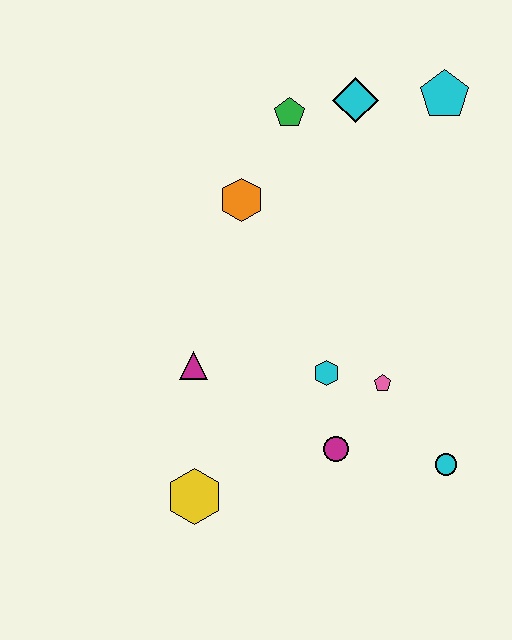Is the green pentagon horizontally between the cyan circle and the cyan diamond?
No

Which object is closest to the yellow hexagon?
The magenta triangle is closest to the yellow hexagon.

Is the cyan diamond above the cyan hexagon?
Yes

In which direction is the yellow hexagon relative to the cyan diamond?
The yellow hexagon is below the cyan diamond.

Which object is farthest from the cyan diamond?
The yellow hexagon is farthest from the cyan diamond.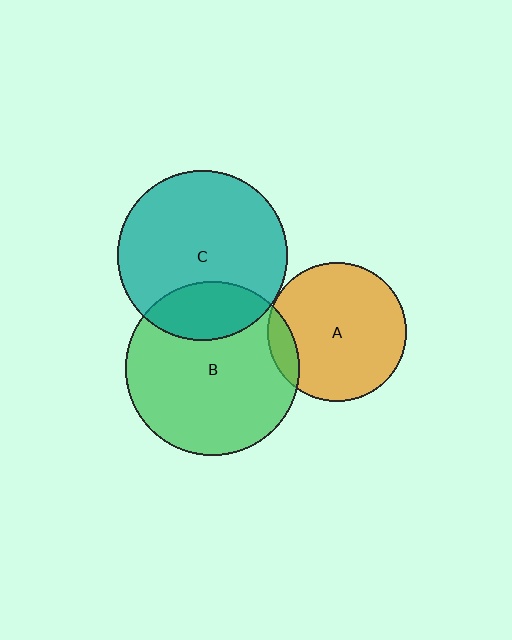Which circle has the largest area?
Circle B (green).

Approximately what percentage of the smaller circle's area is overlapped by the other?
Approximately 25%.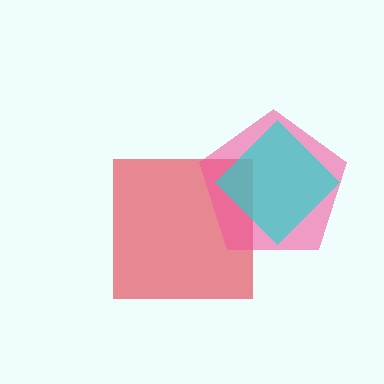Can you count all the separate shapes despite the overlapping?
Yes, there are 3 separate shapes.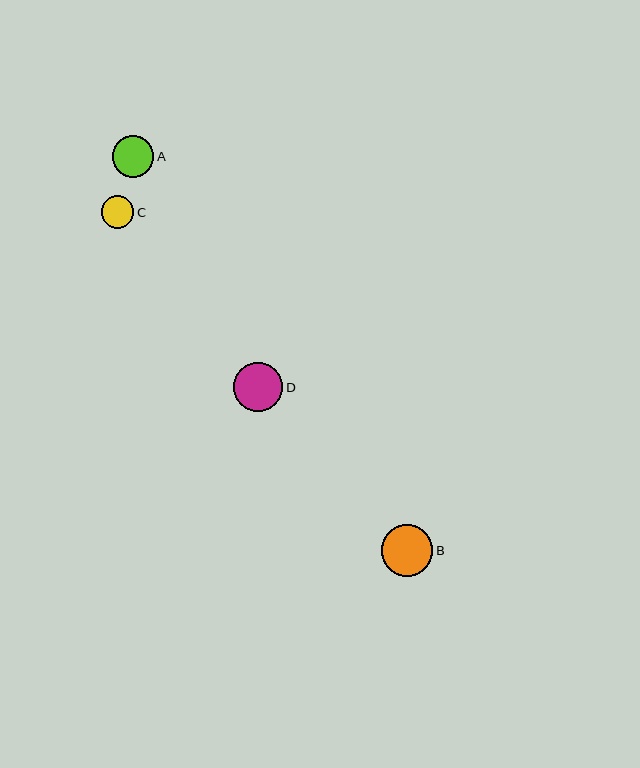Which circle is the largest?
Circle B is the largest with a size of approximately 52 pixels.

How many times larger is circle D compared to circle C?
Circle D is approximately 1.5 times the size of circle C.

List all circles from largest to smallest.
From largest to smallest: B, D, A, C.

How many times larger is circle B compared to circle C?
Circle B is approximately 1.6 times the size of circle C.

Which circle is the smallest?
Circle C is the smallest with a size of approximately 32 pixels.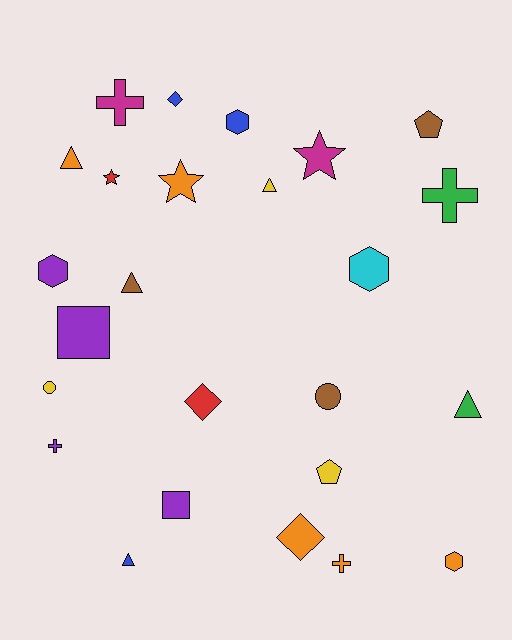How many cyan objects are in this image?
There is 1 cyan object.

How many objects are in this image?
There are 25 objects.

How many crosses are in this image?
There are 4 crosses.